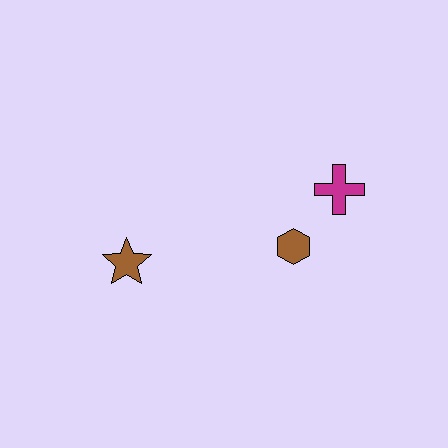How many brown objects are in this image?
There are 2 brown objects.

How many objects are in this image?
There are 3 objects.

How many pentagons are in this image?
There are no pentagons.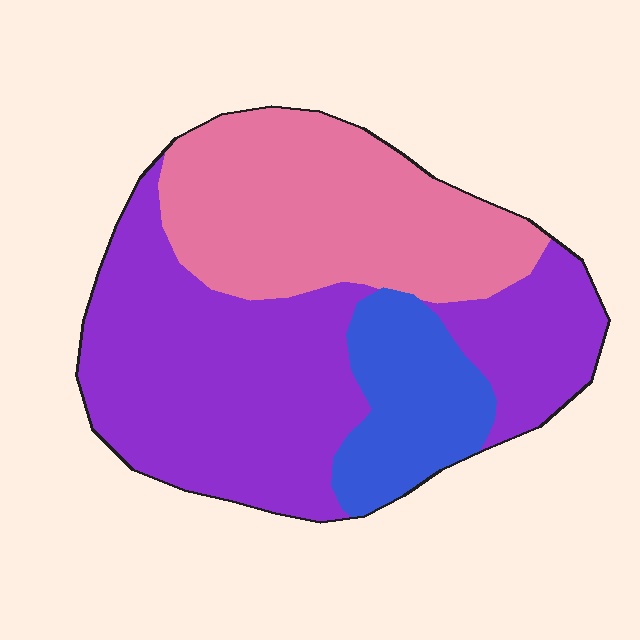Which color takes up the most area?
Purple, at roughly 50%.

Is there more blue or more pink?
Pink.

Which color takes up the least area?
Blue, at roughly 15%.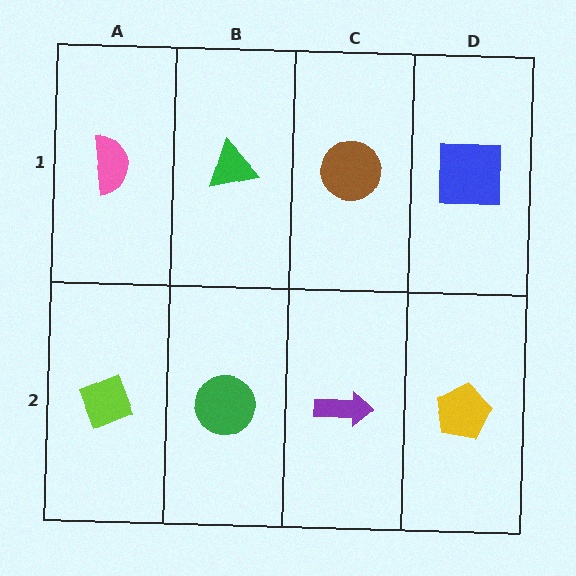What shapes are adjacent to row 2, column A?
A pink semicircle (row 1, column A), a green circle (row 2, column B).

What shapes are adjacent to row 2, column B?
A green triangle (row 1, column B), a lime diamond (row 2, column A), a purple arrow (row 2, column C).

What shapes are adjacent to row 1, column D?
A yellow pentagon (row 2, column D), a brown circle (row 1, column C).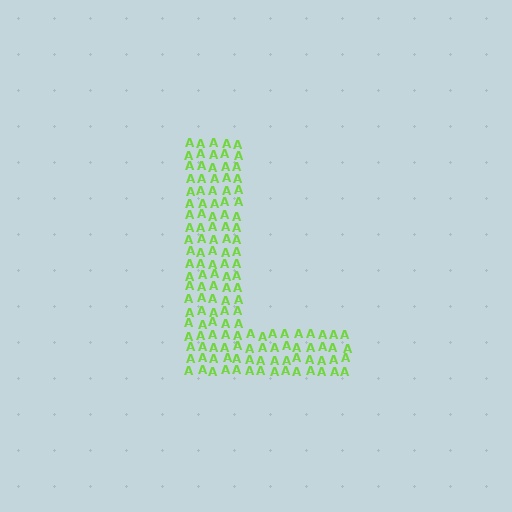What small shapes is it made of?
It is made of small letter A's.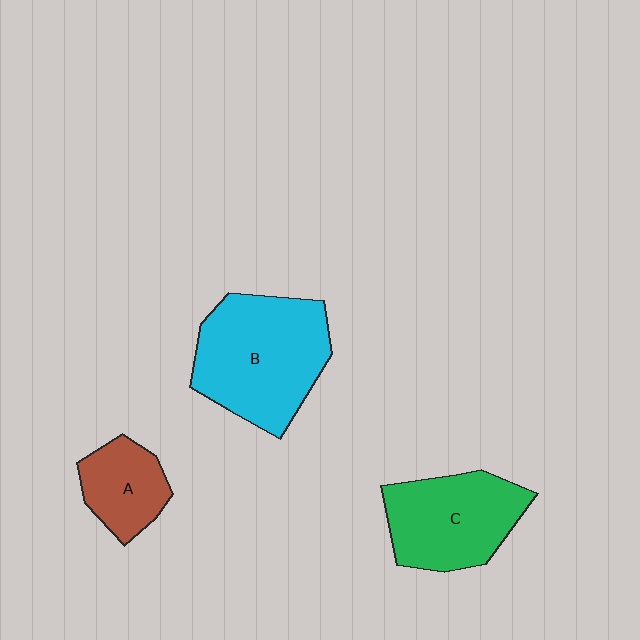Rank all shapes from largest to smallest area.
From largest to smallest: B (cyan), C (green), A (brown).